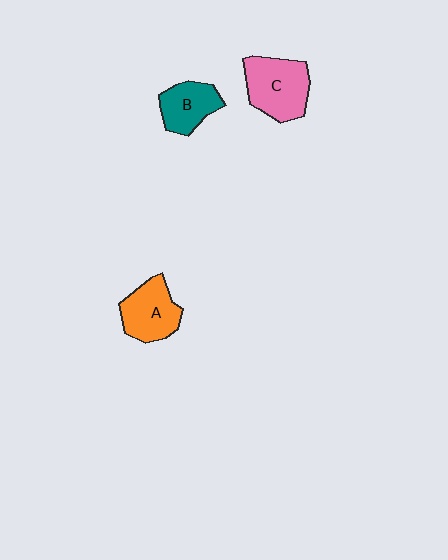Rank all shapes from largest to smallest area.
From largest to smallest: C (pink), A (orange), B (teal).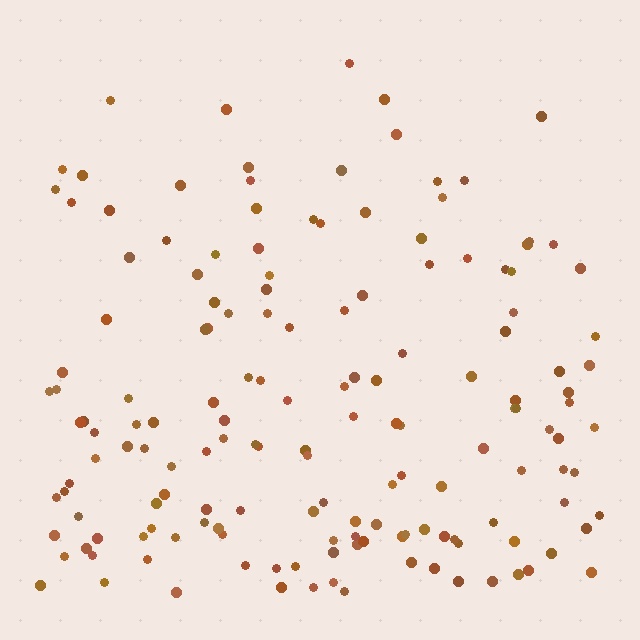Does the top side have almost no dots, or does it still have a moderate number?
Still a moderate number, just noticeably fewer than the bottom.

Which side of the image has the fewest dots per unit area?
The top.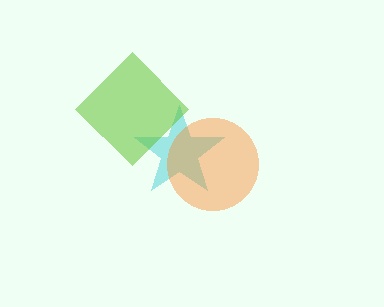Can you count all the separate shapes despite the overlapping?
Yes, there are 3 separate shapes.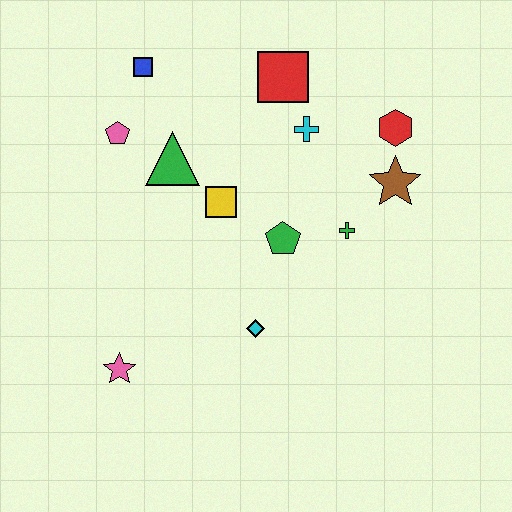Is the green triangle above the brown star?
Yes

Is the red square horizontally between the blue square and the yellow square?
No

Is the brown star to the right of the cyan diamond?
Yes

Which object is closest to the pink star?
The cyan diamond is closest to the pink star.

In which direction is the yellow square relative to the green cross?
The yellow square is to the left of the green cross.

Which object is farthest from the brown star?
The pink star is farthest from the brown star.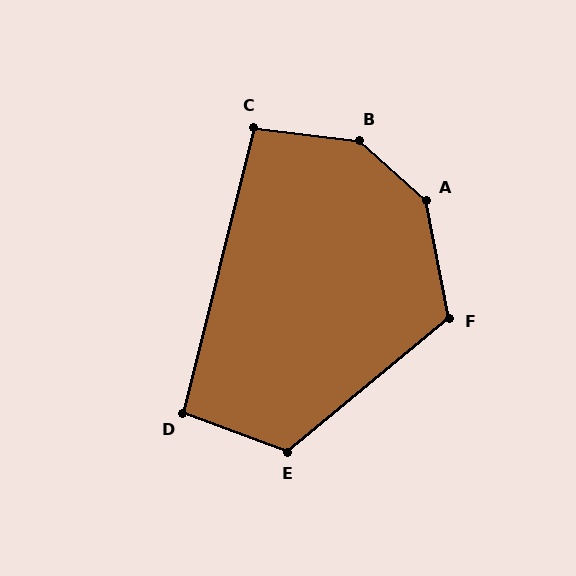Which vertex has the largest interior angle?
B, at approximately 145 degrees.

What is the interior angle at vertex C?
Approximately 97 degrees (obtuse).